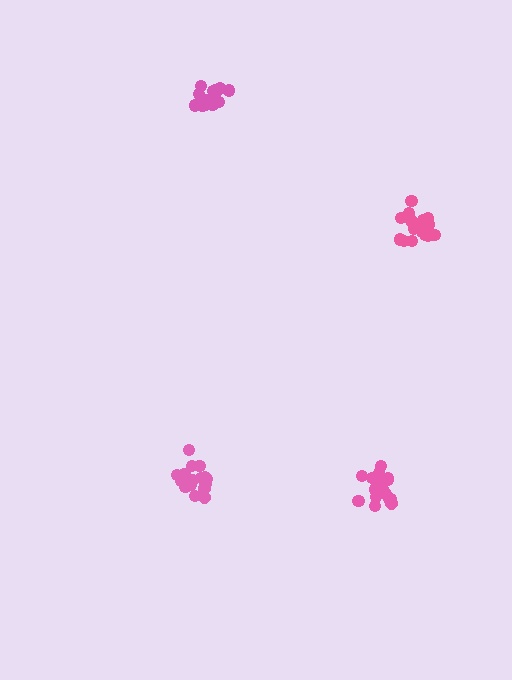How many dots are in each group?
Group 1: 15 dots, Group 2: 18 dots, Group 3: 17 dots, Group 4: 17 dots (67 total).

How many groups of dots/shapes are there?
There are 4 groups.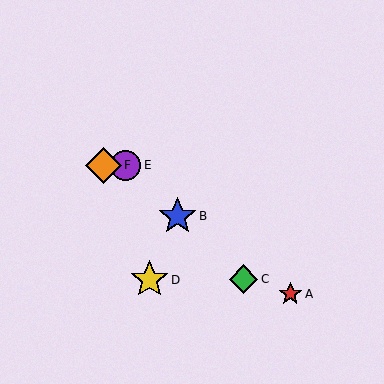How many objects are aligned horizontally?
2 objects (E, F) are aligned horizontally.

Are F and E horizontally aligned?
Yes, both are at y≈165.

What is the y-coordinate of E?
Object E is at y≈165.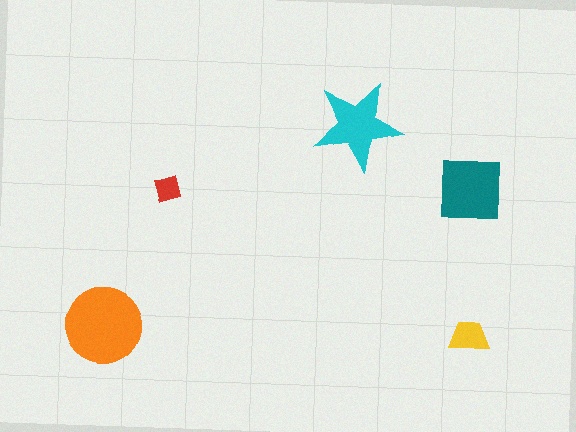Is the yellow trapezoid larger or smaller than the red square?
Larger.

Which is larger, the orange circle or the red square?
The orange circle.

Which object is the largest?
The orange circle.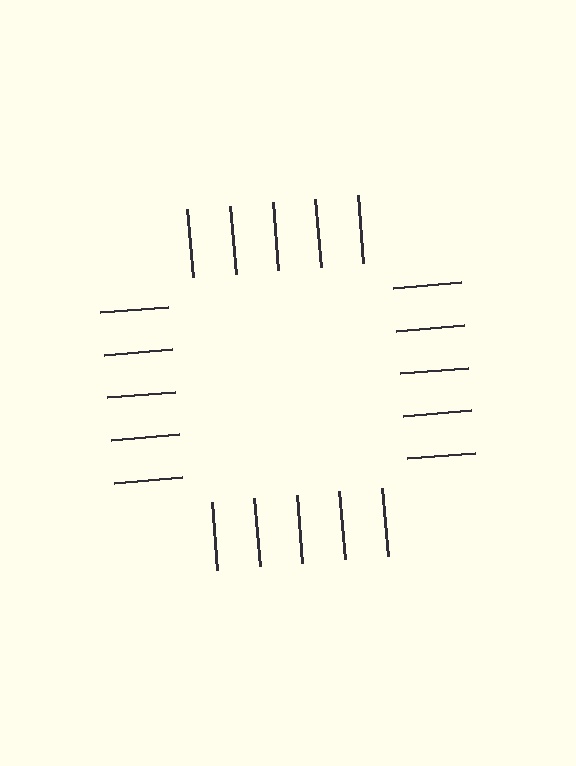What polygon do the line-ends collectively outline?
An illusory square — the line segments terminate on its edges but no continuous stroke is drawn.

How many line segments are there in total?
20 — 5 along each of the 4 edges.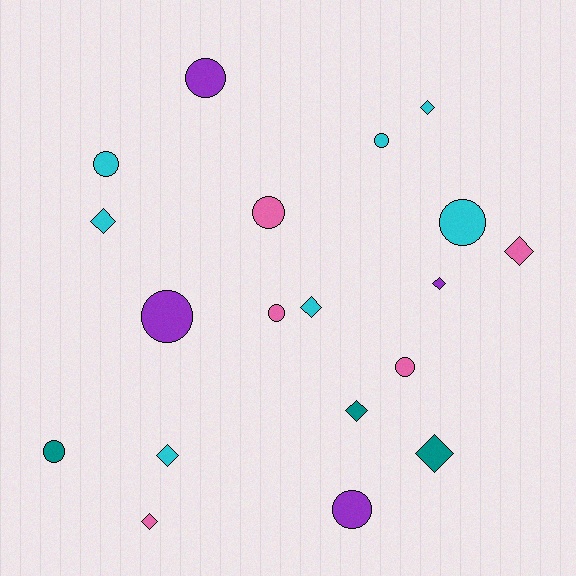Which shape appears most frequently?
Circle, with 10 objects.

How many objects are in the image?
There are 19 objects.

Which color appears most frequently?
Cyan, with 7 objects.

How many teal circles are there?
There is 1 teal circle.